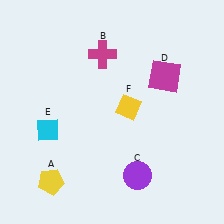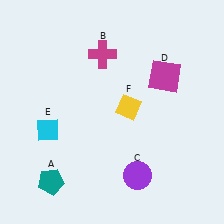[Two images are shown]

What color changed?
The pentagon (A) changed from yellow in Image 1 to teal in Image 2.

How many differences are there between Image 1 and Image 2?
There is 1 difference between the two images.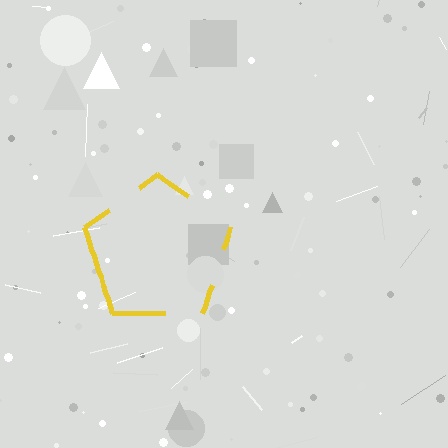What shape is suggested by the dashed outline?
The dashed outline suggests a pentagon.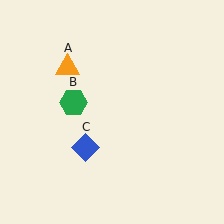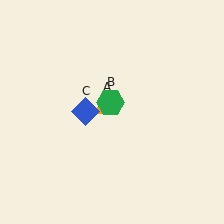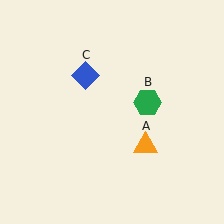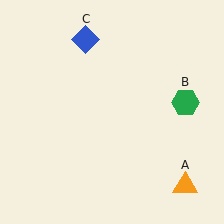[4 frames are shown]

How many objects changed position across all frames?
3 objects changed position: orange triangle (object A), green hexagon (object B), blue diamond (object C).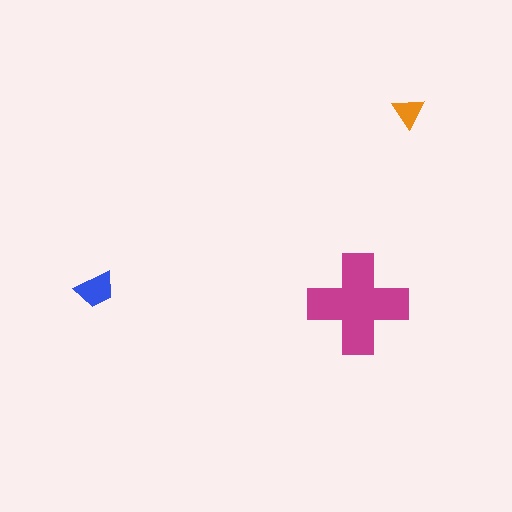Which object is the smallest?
The orange triangle.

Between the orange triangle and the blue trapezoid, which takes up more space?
The blue trapezoid.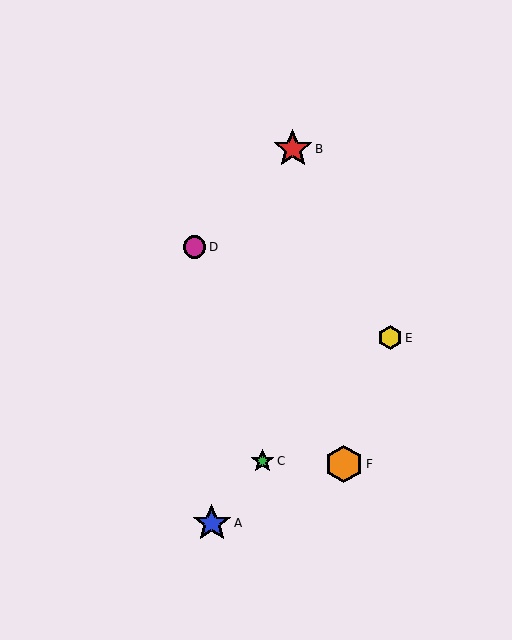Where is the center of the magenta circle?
The center of the magenta circle is at (195, 247).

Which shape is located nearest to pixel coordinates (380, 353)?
The yellow hexagon (labeled E) at (390, 338) is nearest to that location.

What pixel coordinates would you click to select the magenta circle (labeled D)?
Click at (195, 247) to select the magenta circle D.